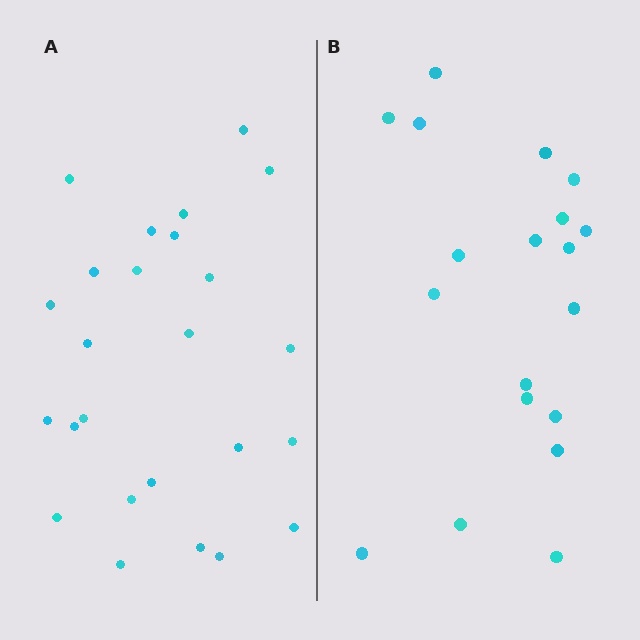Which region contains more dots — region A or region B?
Region A (the left region) has more dots.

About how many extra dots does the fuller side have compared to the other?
Region A has about 6 more dots than region B.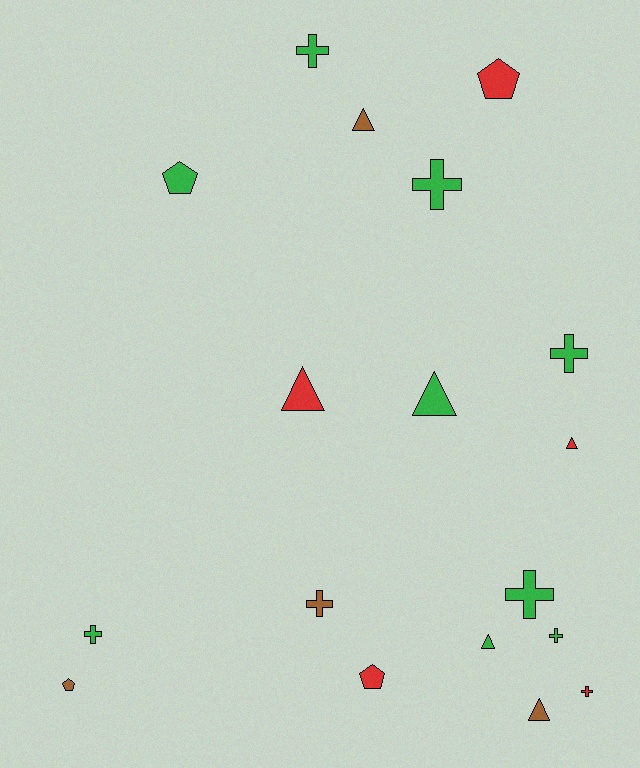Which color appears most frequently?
Green, with 9 objects.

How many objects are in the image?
There are 18 objects.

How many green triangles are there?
There are 2 green triangles.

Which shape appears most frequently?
Cross, with 8 objects.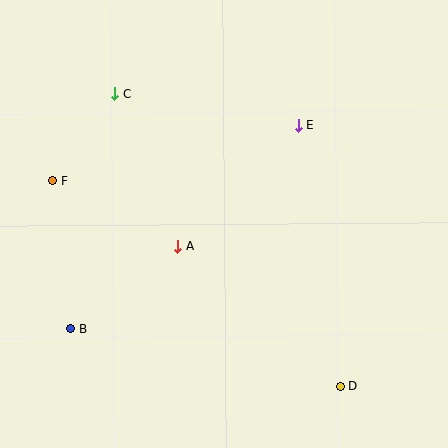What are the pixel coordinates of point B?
Point B is at (71, 329).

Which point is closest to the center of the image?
Point A at (178, 247) is closest to the center.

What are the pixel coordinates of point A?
Point A is at (178, 247).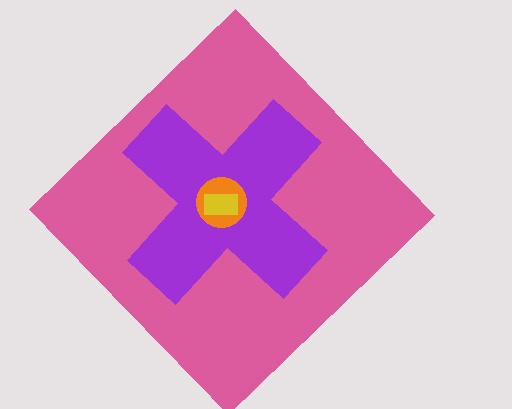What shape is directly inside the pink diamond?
The purple cross.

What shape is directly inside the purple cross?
The orange circle.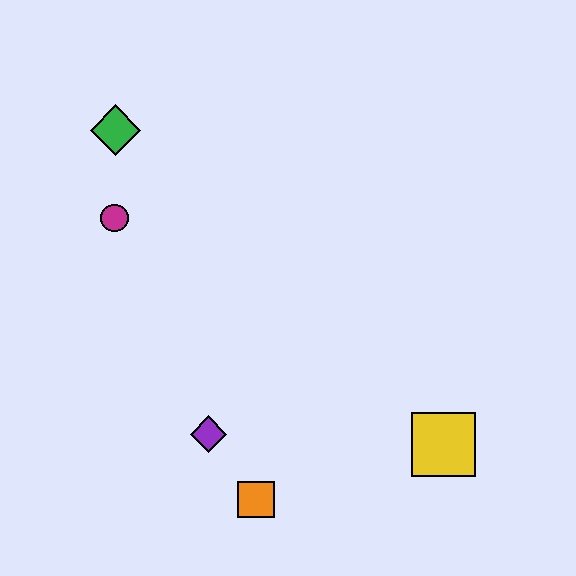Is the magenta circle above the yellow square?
Yes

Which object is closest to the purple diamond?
The orange square is closest to the purple diamond.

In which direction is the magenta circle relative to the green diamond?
The magenta circle is below the green diamond.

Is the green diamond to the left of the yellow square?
Yes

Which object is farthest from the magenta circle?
The yellow square is farthest from the magenta circle.